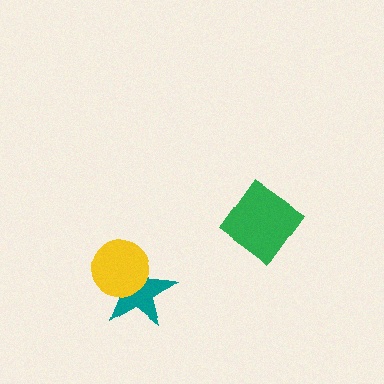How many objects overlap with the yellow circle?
1 object overlaps with the yellow circle.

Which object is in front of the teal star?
The yellow circle is in front of the teal star.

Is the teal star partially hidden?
Yes, it is partially covered by another shape.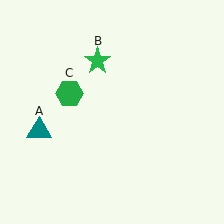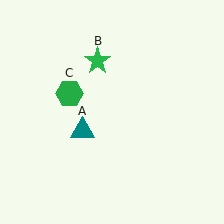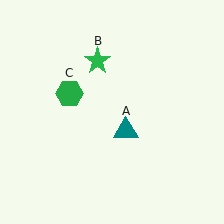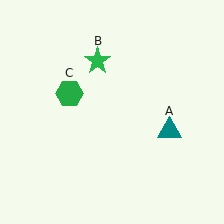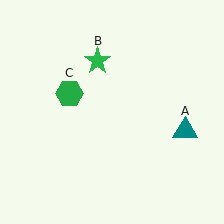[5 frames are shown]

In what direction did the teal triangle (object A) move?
The teal triangle (object A) moved right.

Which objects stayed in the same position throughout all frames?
Green star (object B) and green hexagon (object C) remained stationary.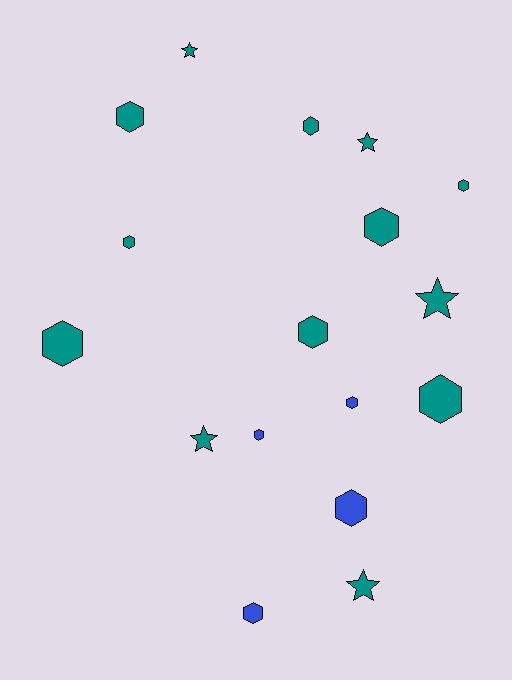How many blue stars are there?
There are no blue stars.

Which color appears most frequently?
Teal, with 13 objects.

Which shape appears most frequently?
Hexagon, with 12 objects.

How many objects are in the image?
There are 17 objects.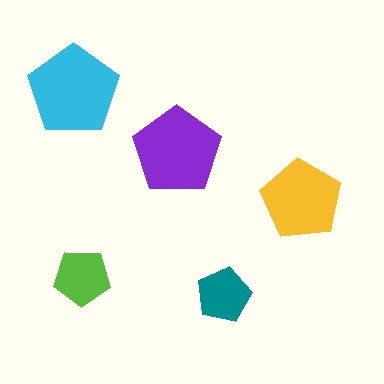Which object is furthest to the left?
The cyan pentagon is leftmost.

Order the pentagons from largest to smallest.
the cyan one, the purple one, the yellow one, the lime one, the teal one.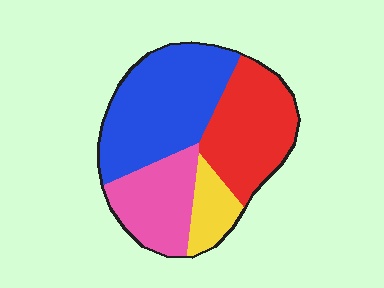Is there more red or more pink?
Red.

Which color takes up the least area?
Yellow, at roughly 10%.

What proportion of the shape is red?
Red takes up between a sixth and a third of the shape.